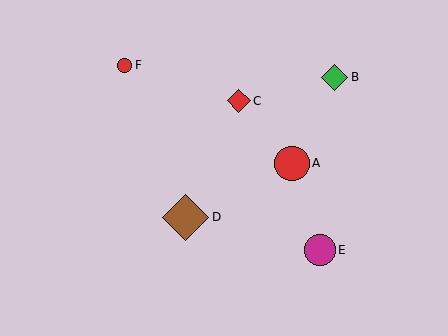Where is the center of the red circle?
The center of the red circle is at (125, 65).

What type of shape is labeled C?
Shape C is a red diamond.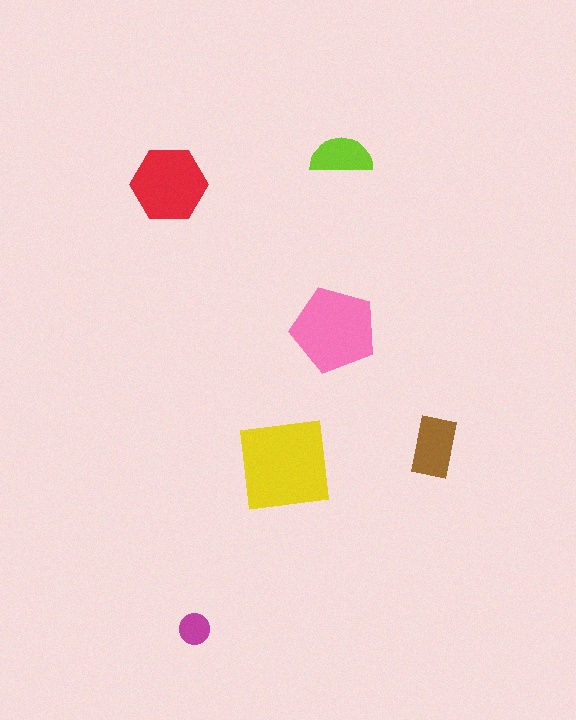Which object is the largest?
The yellow square.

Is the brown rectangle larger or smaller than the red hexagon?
Smaller.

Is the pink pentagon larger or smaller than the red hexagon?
Larger.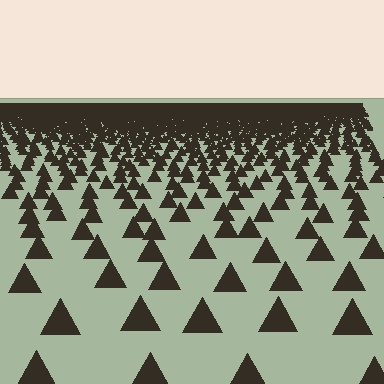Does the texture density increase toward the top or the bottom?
Density increases toward the top.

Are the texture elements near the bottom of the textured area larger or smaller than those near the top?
Larger. Near the bottom, elements are closer to the viewer and appear at a bigger on-screen size.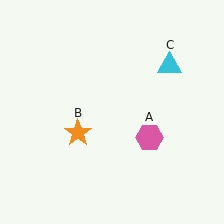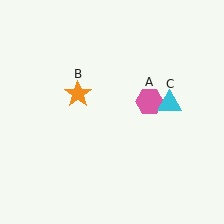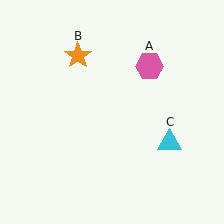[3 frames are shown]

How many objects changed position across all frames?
3 objects changed position: pink hexagon (object A), orange star (object B), cyan triangle (object C).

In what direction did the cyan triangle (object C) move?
The cyan triangle (object C) moved down.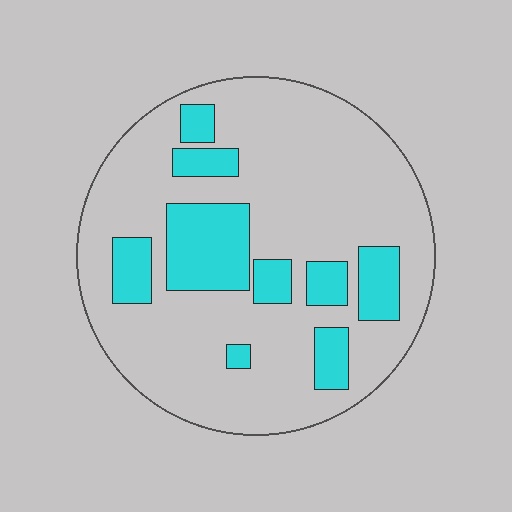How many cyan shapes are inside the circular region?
9.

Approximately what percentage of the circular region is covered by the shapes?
Approximately 25%.